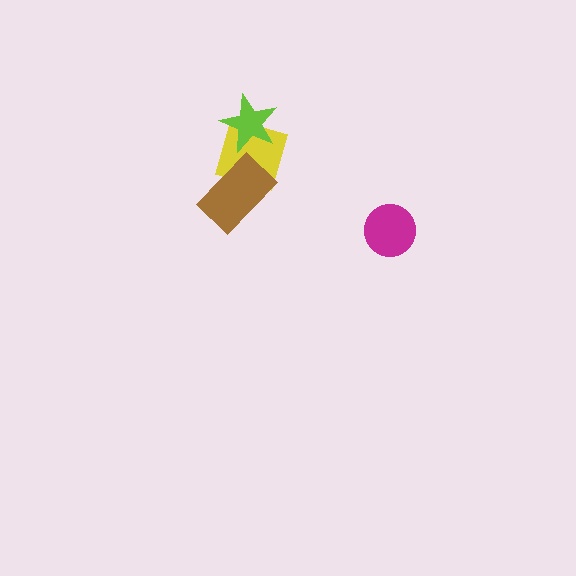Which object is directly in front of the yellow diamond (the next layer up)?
The brown rectangle is directly in front of the yellow diamond.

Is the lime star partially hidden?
No, no other shape covers it.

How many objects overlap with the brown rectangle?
1 object overlaps with the brown rectangle.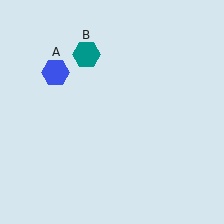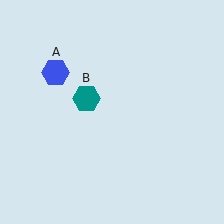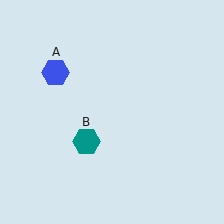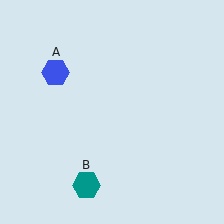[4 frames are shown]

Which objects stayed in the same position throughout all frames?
Blue hexagon (object A) remained stationary.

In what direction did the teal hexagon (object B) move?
The teal hexagon (object B) moved down.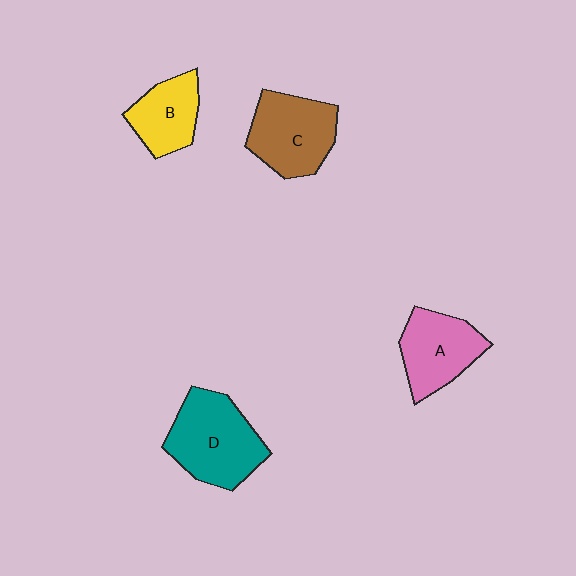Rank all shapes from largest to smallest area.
From largest to smallest: D (teal), C (brown), A (pink), B (yellow).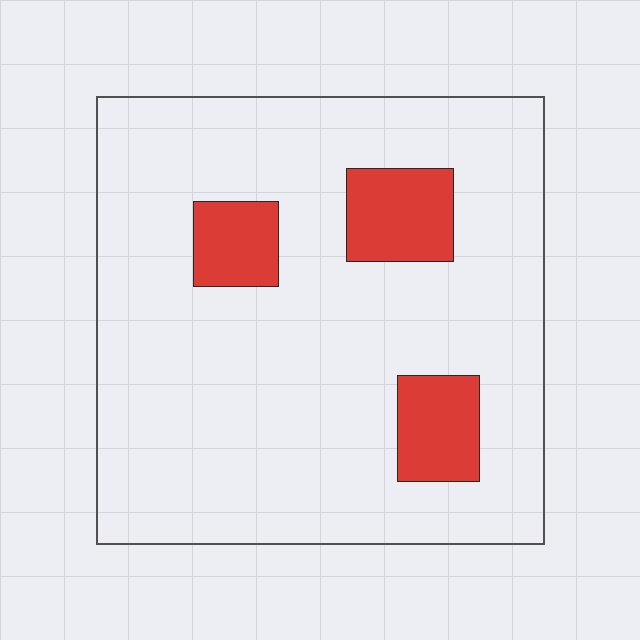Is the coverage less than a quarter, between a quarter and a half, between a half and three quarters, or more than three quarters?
Less than a quarter.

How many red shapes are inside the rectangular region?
3.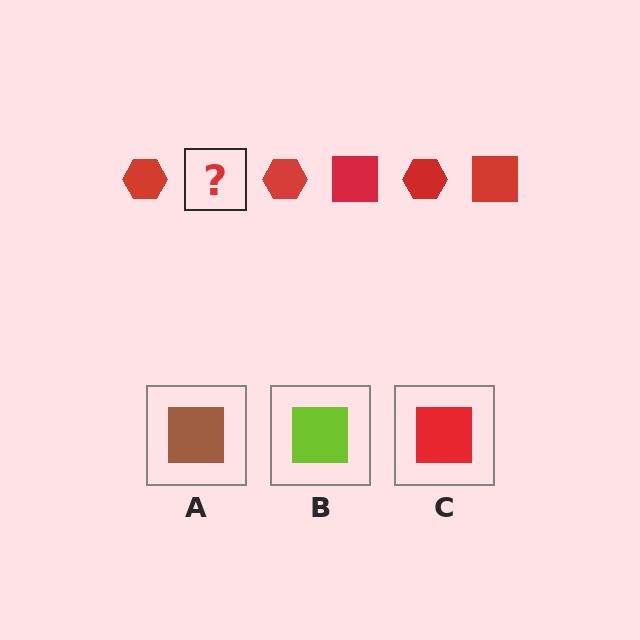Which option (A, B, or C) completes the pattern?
C.